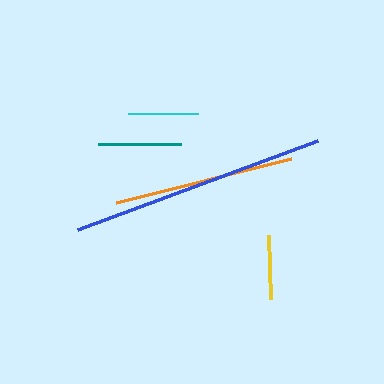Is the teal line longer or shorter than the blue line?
The blue line is longer than the teal line.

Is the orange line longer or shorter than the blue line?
The blue line is longer than the orange line.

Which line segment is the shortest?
The yellow line is the shortest at approximately 64 pixels.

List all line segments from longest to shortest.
From longest to shortest: blue, orange, teal, cyan, yellow.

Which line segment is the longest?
The blue line is the longest at approximately 256 pixels.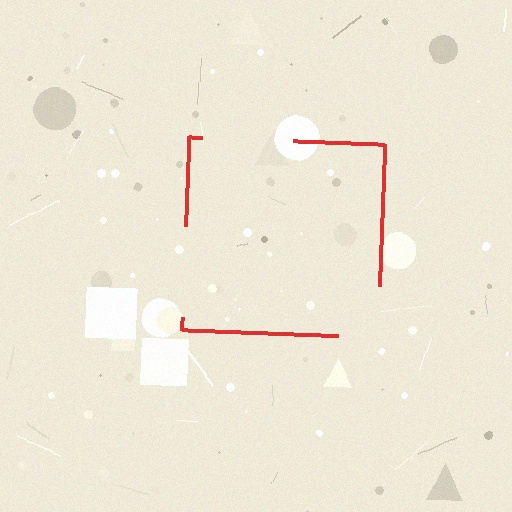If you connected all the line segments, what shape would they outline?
They would outline a square.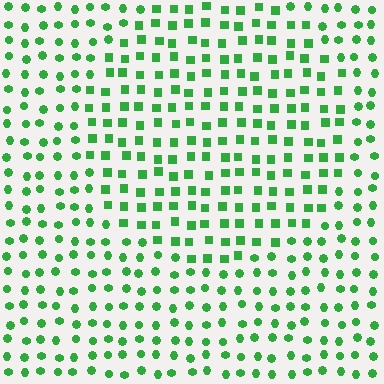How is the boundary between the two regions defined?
The boundary is defined by a change in element shape: squares inside vs. circles outside. All elements share the same color and spacing.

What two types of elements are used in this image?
The image uses squares inside the circle region and circles outside it.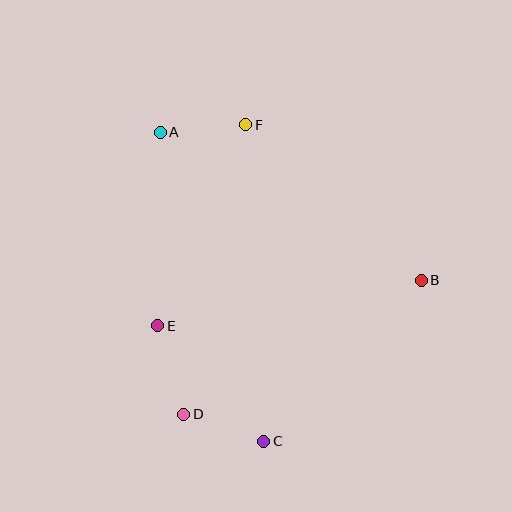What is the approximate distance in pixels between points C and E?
The distance between C and E is approximately 157 pixels.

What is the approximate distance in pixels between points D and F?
The distance between D and F is approximately 296 pixels.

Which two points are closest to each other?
Points C and D are closest to each other.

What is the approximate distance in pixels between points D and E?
The distance between D and E is approximately 92 pixels.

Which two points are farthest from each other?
Points A and C are farthest from each other.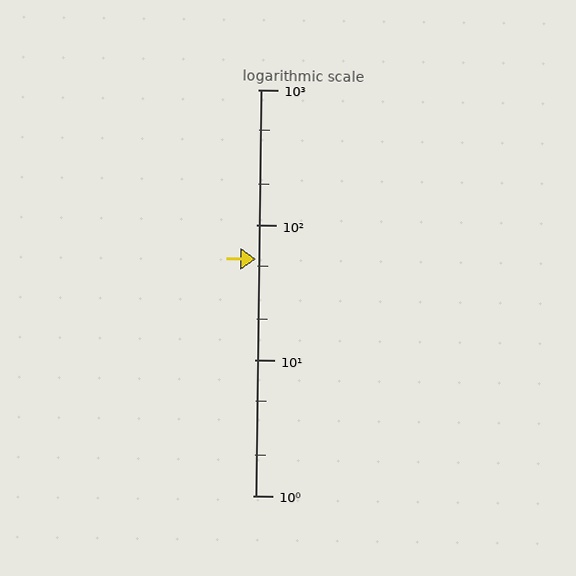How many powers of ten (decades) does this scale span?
The scale spans 3 decades, from 1 to 1000.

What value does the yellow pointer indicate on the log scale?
The pointer indicates approximately 56.